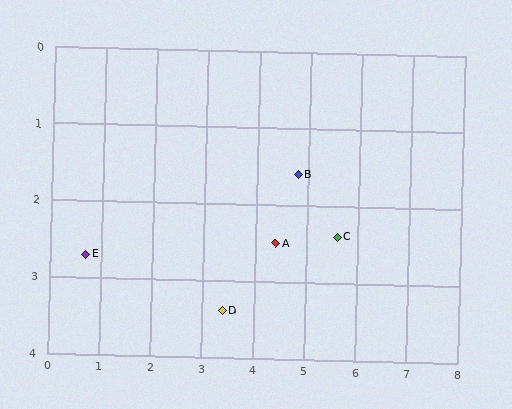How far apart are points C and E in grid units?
Points C and E are about 4.9 grid units apart.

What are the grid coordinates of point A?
Point A is at approximately (4.4, 2.5).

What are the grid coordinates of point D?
Point D is at approximately (3.4, 3.4).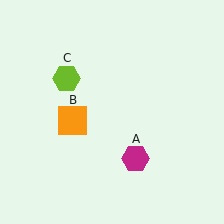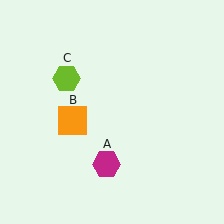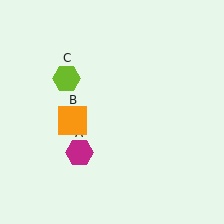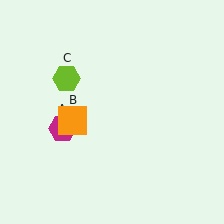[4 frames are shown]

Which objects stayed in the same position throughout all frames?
Orange square (object B) and lime hexagon (object C) remained stationary.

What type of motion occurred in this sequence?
The magenta hexagon (object A) rotated clockwise around the center of the scene.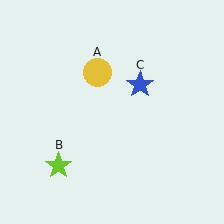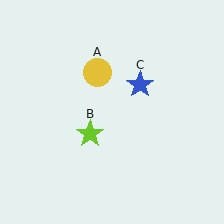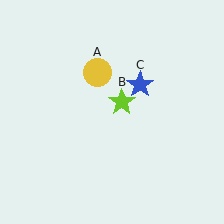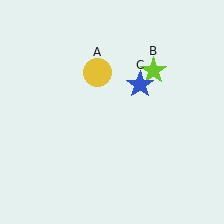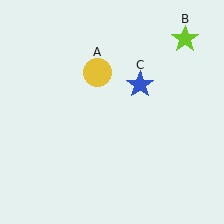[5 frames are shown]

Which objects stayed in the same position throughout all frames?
Yellow circle (object A) and blue star (object C) remained stationary.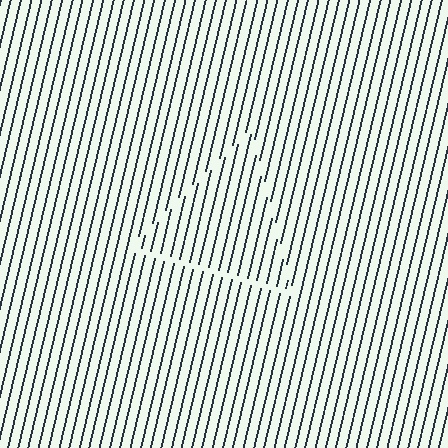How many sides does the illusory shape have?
3 sides — the line-ends trace a triangle.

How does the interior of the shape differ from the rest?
The interior of the shape contains the same grating, shifted by half a period — the contour is defined by the phase discontinuity where line-ends from the inner and outer gratings abut.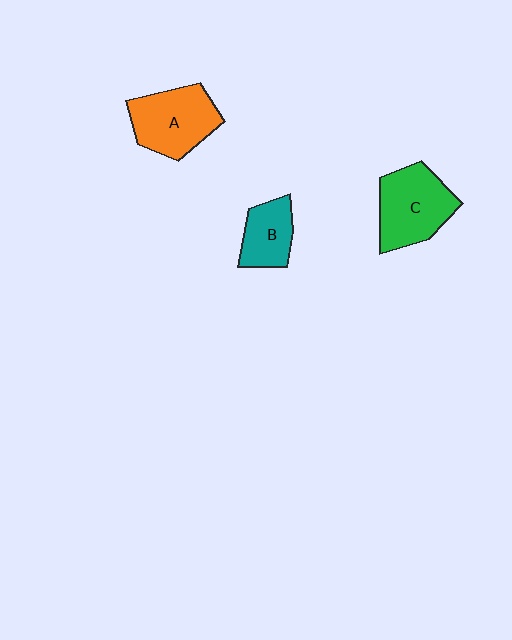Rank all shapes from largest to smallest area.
From largest to smallest: C (green), A (orange), B (teal).